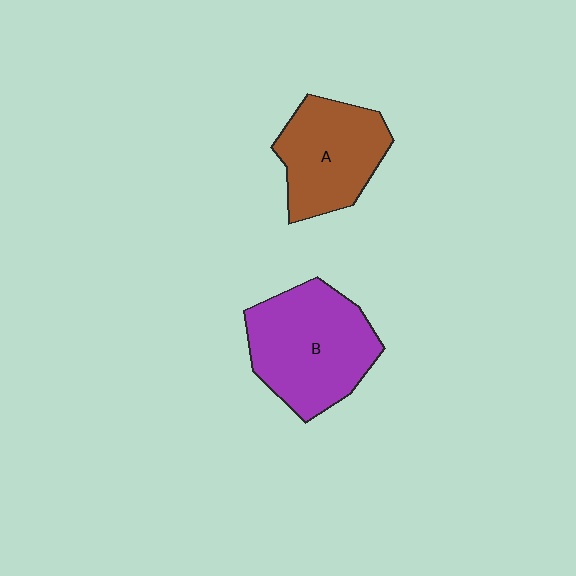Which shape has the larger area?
Shape B (purple).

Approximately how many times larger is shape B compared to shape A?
Approximately 1.3 times.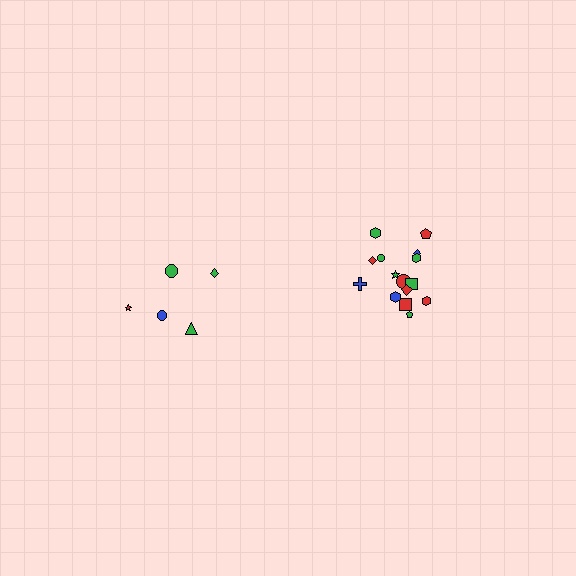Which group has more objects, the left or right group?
The right group.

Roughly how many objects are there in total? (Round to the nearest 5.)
Roughly 20 objects in total.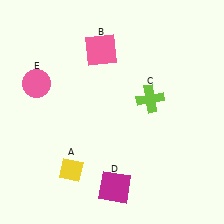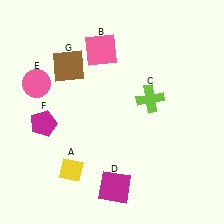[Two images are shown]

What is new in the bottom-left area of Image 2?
A magenta pentagon (F) was added in the bottom-left area of Image 2.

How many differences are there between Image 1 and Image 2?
There are 2 differences between the two images.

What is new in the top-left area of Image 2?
A brown square (G) was added in the top-left area of Image 2.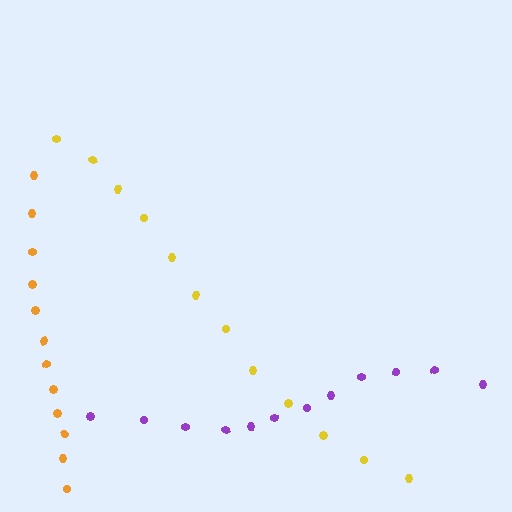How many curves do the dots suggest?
There are 3 distinct paths.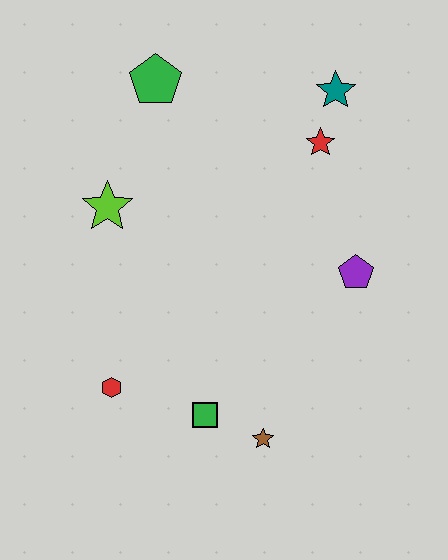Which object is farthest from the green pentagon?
The brown star is farthest from the green pentagon.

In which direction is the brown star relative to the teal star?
The brown star is below the teal star.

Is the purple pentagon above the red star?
No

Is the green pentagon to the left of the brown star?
Yes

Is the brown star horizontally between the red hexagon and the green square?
No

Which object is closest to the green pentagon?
The lime star is closest to the green pentagon.